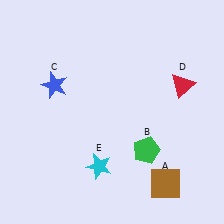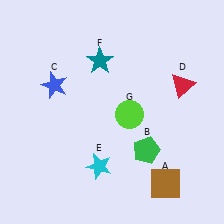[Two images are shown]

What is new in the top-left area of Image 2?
A teal star (F) was added in the top-left area of Image 2.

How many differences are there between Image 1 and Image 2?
There are 2 differences between the two images.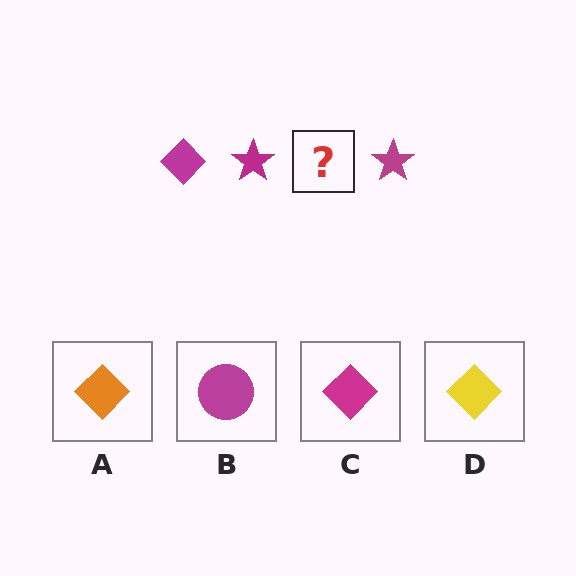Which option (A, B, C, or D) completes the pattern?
C.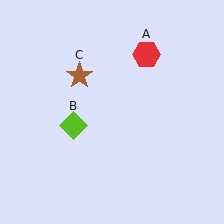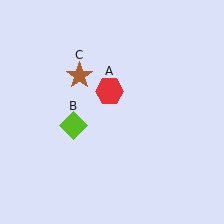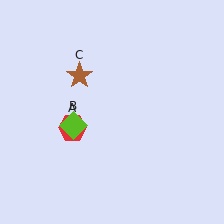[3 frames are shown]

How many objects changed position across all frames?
1 object changed position: red hexagon (object A).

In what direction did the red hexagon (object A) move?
The red hexagon (object A) moved down and to the left.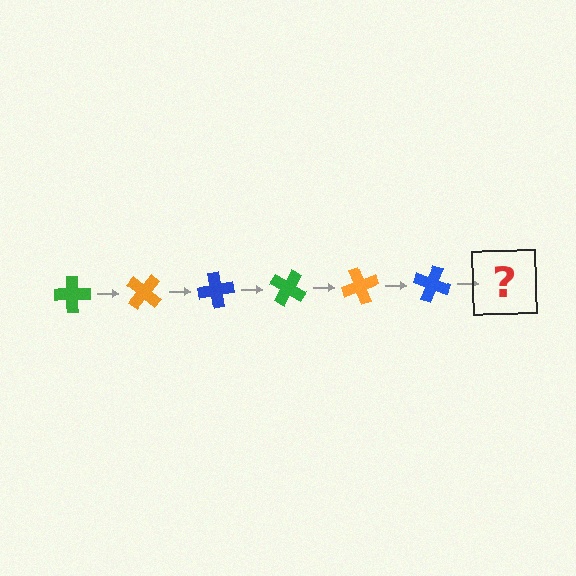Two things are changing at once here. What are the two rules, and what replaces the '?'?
The two rules are that it rotates 40 degrees each step and the color cycles through green, orange, and blue. The '?' should be a green cross, rotated 240 degrees from the start.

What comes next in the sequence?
The next element should be a green cross, rotated 240 degrees from the start.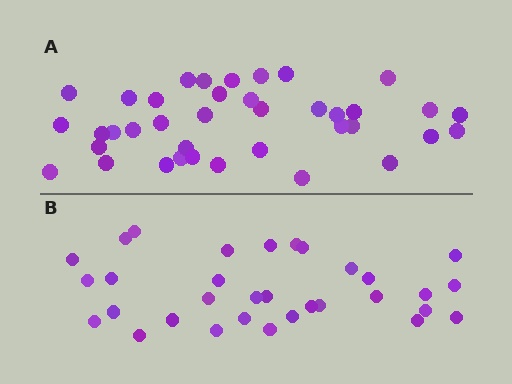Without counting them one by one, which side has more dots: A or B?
Region A (the top region) has more dots.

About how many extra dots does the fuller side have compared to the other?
Region A has about 6 more dots than region B.